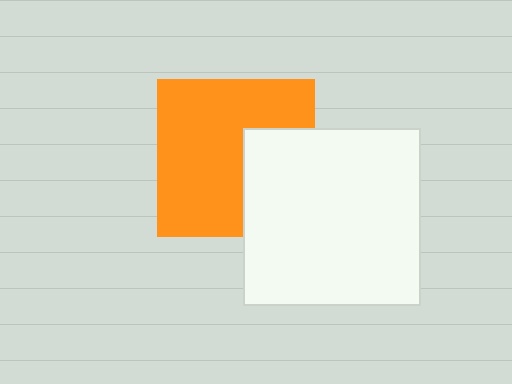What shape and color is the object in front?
The object in front is a white square.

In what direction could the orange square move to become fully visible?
The orange square could move left. That would shift it out from behind the white square entirely.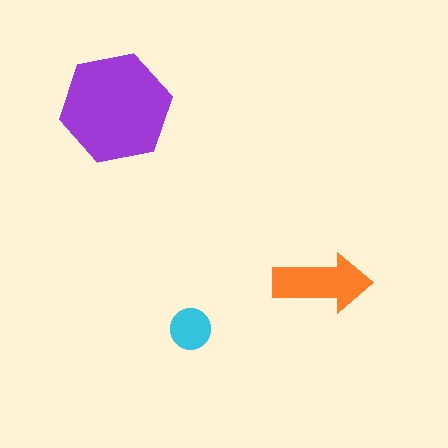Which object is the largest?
The purple hexagon.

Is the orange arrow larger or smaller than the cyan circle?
Larger.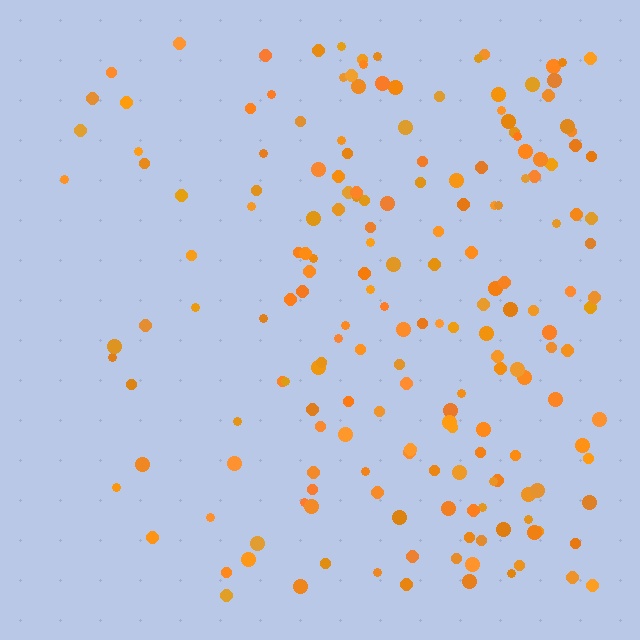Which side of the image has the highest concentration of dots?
The right.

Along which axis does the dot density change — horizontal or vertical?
Horizontal.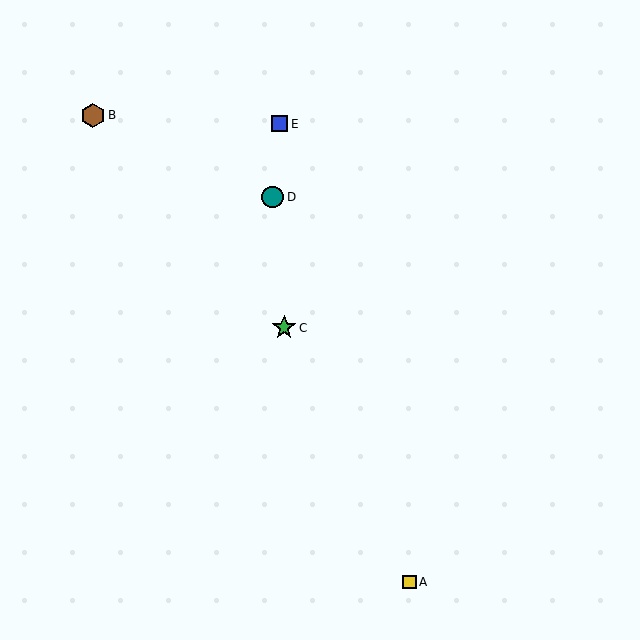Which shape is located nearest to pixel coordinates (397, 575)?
The yellow square (labeled A) at (409, 582) is nearest to that location.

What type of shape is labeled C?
Shape C is a green star.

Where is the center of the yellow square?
The center of the yellow square is at (409, 582).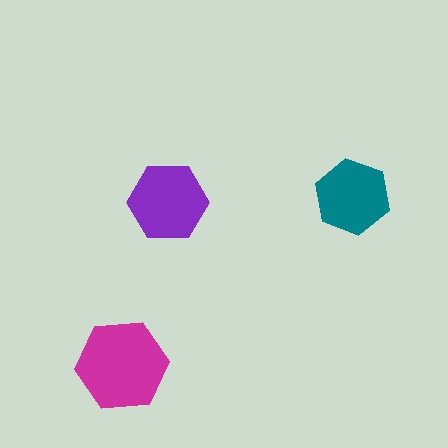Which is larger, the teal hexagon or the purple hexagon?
The purple one.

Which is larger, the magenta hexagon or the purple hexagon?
The magenta one.